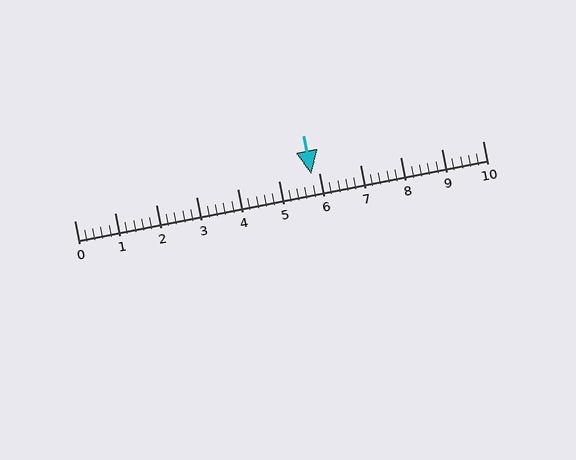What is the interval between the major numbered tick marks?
The major tick marks are spaced 1 units apart.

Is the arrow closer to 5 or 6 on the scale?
The arrow is closer to 6.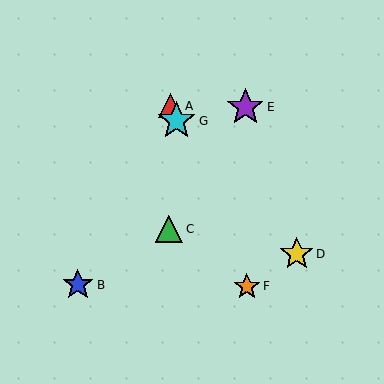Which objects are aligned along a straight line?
Objects A, F, G are aligned along a straight line.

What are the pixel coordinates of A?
Object A is at (170, 106).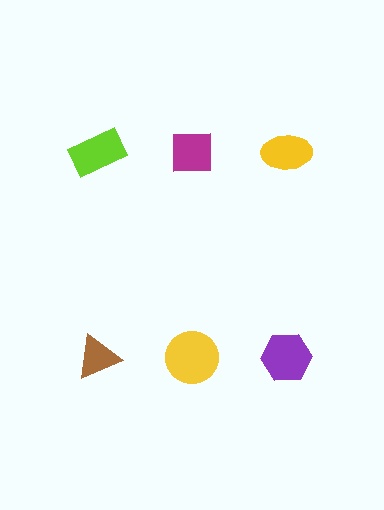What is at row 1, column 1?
A lime rectangle.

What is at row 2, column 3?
A purple hexagon.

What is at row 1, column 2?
A magenta square.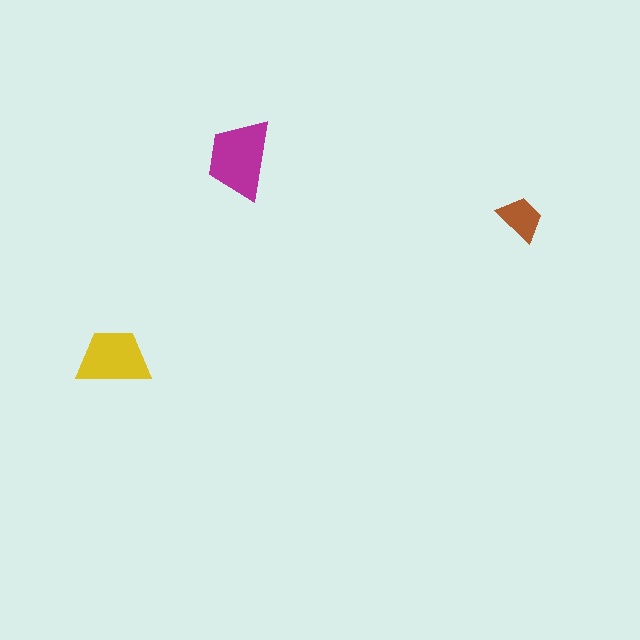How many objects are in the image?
There are 3 objects in the image.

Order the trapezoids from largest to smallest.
the magenta one, the yellow one, the brown one.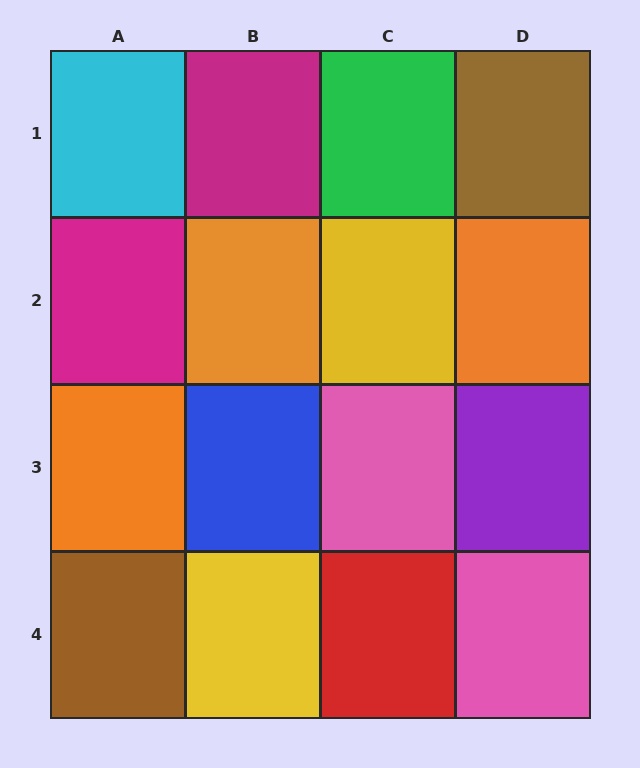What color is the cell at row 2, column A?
Magenta.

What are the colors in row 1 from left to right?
Cyan, magenta, green, brown.